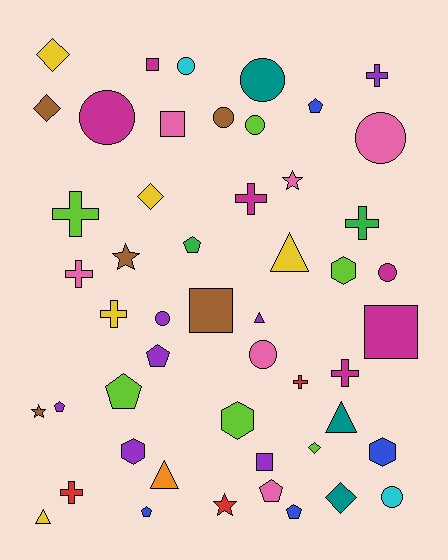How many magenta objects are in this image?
There are 6 magenta objects.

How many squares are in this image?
There are 5 squares.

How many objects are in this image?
There are 50 objects.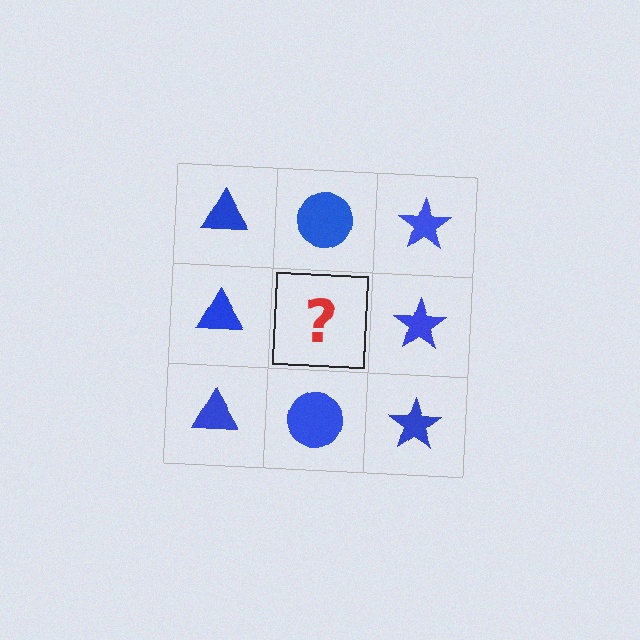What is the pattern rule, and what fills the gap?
The rule is that each column has a consistent shape. The gap should be filled with a blue circle.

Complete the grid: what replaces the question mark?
The question mark should be replaced with a blue circle.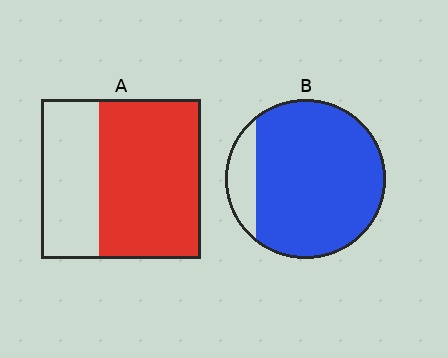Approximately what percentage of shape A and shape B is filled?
A is approximately 65% and B is approximately 85%.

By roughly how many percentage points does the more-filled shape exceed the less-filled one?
By roughly 25 percentage points (B over A).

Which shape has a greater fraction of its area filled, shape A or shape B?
Shape B.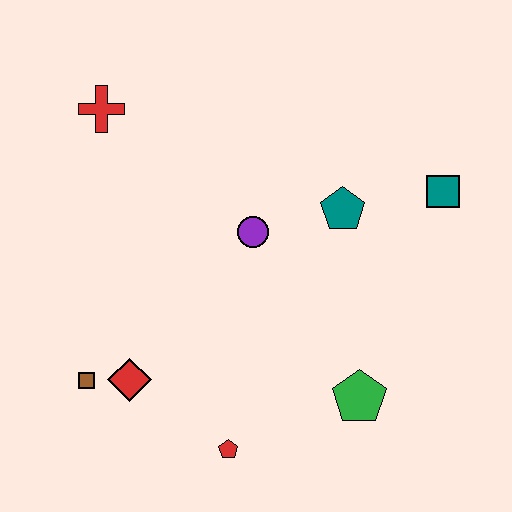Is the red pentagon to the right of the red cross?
Yes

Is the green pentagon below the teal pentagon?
Yes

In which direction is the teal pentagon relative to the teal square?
The teal pentagon is to the left of the teal square.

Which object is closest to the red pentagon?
The red diamond is closest to the red pentagon.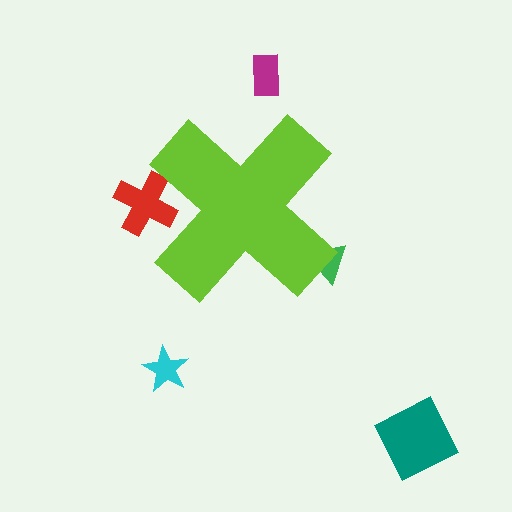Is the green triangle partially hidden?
Yes, the green triangle is partially hidden behind the lime cross.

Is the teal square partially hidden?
No, the teal square is fully visible.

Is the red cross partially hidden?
Yes, the red cross is partially hidden behind the lime cross.